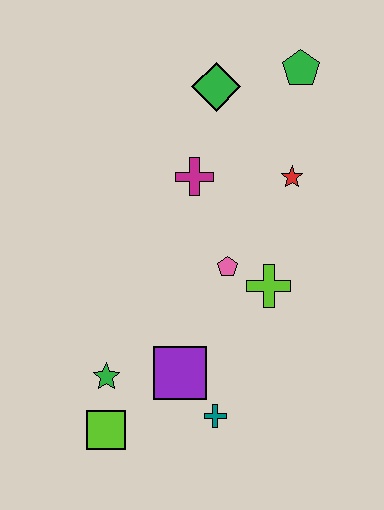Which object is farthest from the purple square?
The green pentagon is farthest from the purple square.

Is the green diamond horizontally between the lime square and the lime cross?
Yes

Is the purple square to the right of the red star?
No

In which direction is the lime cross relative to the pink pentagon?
The lime cross is to the right of the pink pentagon.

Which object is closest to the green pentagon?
The green diamond is closest to the green pentagon.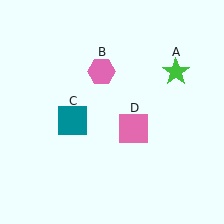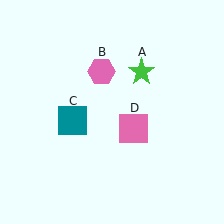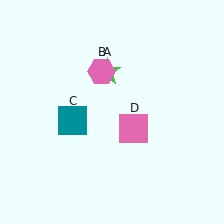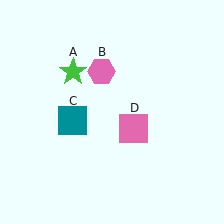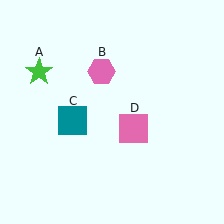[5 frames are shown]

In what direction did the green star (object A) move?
The green star (object A) moved left.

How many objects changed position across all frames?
1 object changed position: green star (object A).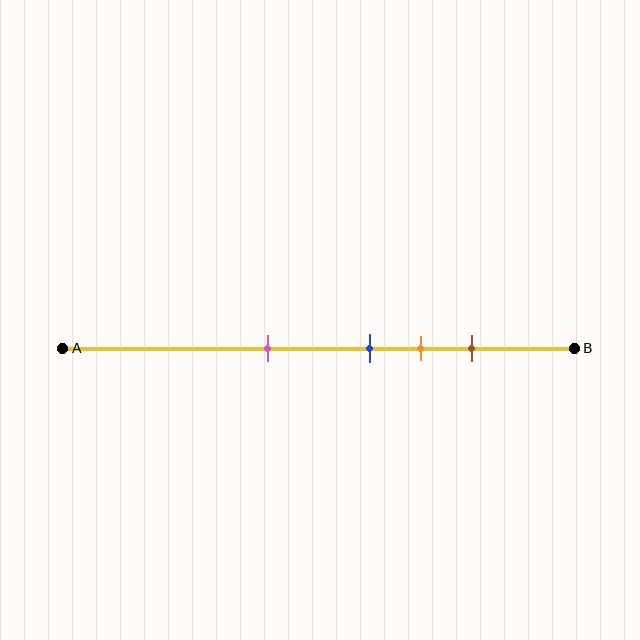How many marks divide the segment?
There are 4 marks dividing the segment.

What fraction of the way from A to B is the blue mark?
The blue mark is approximately 60% (0.6) of the way from A to B.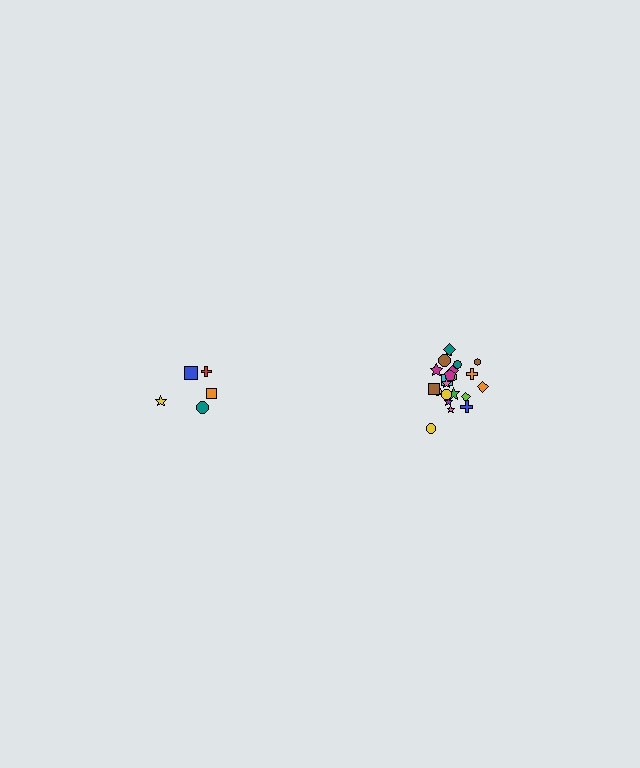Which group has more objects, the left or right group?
The right group.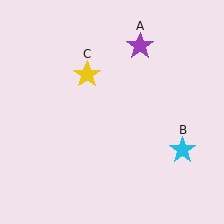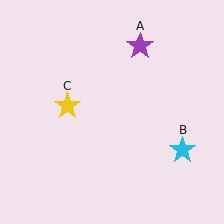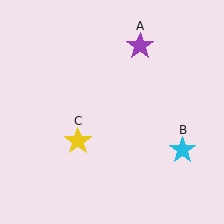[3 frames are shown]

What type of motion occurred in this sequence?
The yellow star (object C) rotated counterclockwise around the center of the scene.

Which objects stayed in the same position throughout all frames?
Purple star (object A) and cyan star (object B) remained stationary.